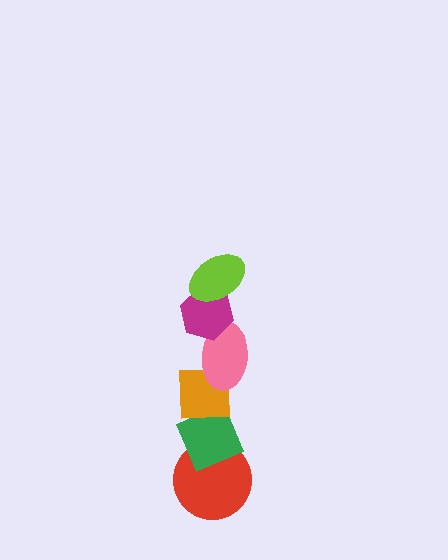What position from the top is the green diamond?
The green diamond is 5th from the top.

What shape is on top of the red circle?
The green diamond is on top of the red circle.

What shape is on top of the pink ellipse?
The magenta hexagon is on top of the pink ellipse.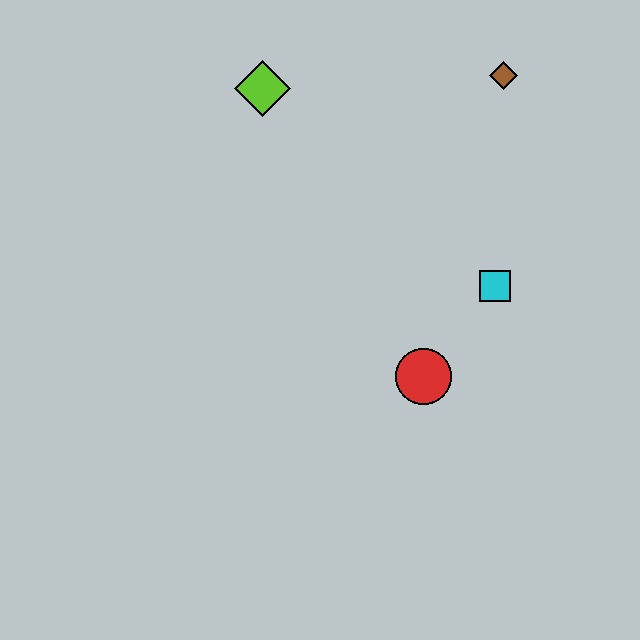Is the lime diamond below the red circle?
No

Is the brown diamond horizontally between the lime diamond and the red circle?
No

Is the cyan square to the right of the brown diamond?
No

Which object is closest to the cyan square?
The red circle is closest to the cyan square.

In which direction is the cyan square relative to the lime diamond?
The cyan square is to the right of the lime diamond.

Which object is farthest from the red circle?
The lime diamond is farthest from the red circle.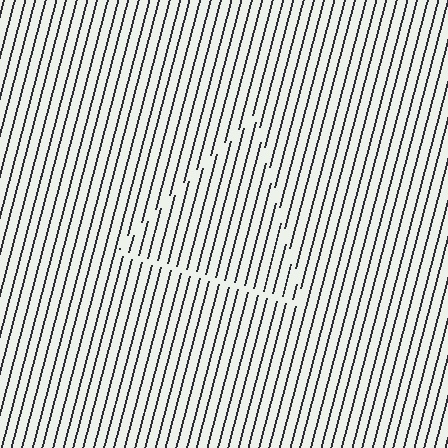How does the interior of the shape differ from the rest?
The interior of the shape contains the same grating, shifted by half a period — the contour is defined by the phase discontinuity where line-ends from the inner and outer gratings abut.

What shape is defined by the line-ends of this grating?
An illusory triangle. The interior of the shape contains the same grating, shifted by half a period — the contour is defined by the phase discontinuity where line-ends from the inner and outer gratings abut.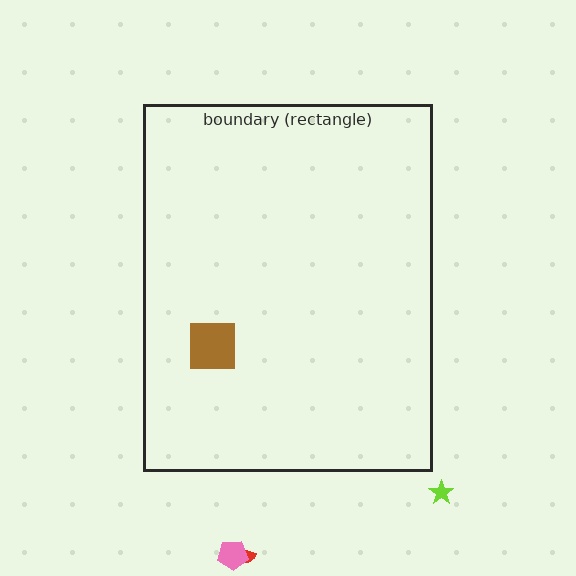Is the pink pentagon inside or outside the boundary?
Outside.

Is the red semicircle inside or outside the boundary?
Outside.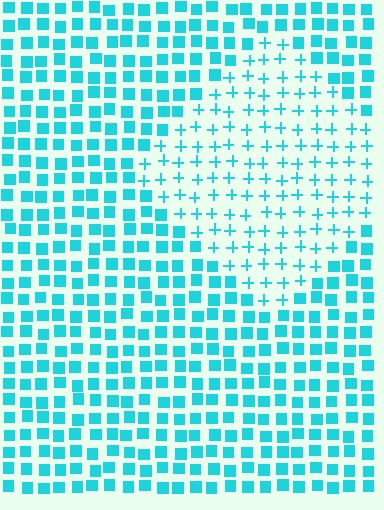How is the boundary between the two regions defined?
The boundary is defined by a change in element shape: plus signs inside vs. squares outside. All elements share the same color and spacing.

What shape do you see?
I see a diamond.